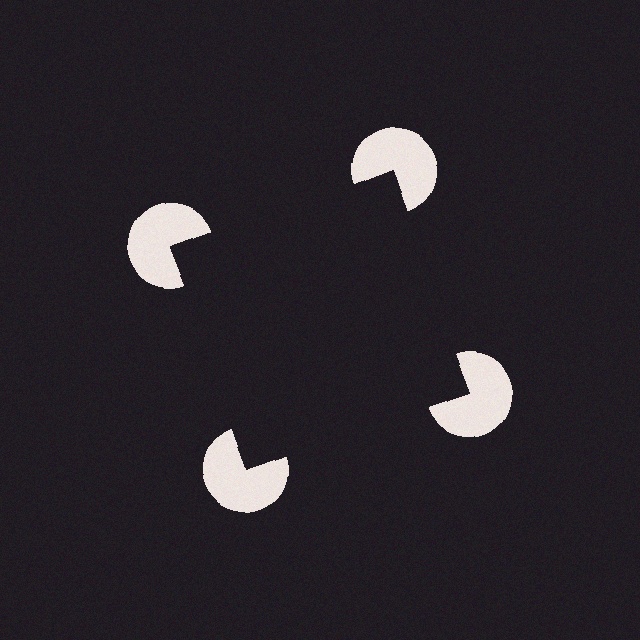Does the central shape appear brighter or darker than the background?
It typically appears slightly darker than the background, even though no actual brightness change is drawn.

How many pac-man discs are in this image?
There are 4 — one at each vertex of the illusory square.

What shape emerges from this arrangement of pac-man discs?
An illusory square — its edges are inferred from the aligned wedge cuts in the pac-man discs, not physically drawn.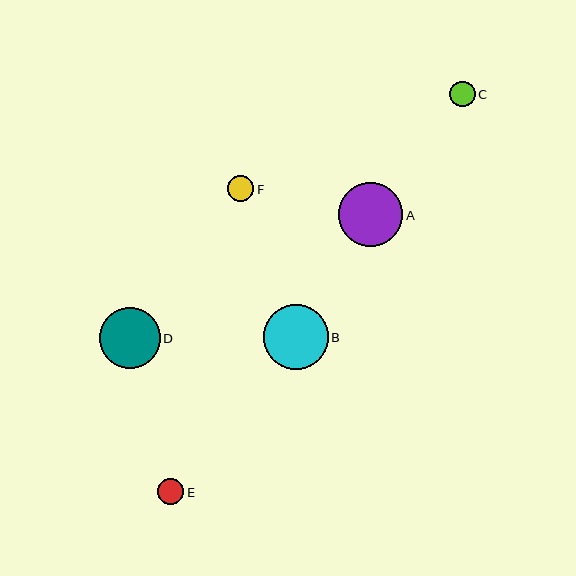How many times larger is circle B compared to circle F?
Circle B is approximately 2.5 times the size of circle F.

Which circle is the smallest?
Circle C is the smallest with a size of approximately 25 pixels.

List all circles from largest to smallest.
From largest to smallest: B, A, D, F, E, C.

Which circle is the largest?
Circle B is the largest with a size of approximately 65 pixels.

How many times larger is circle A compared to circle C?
Circle A is approximately 2.5 times the size of circle C.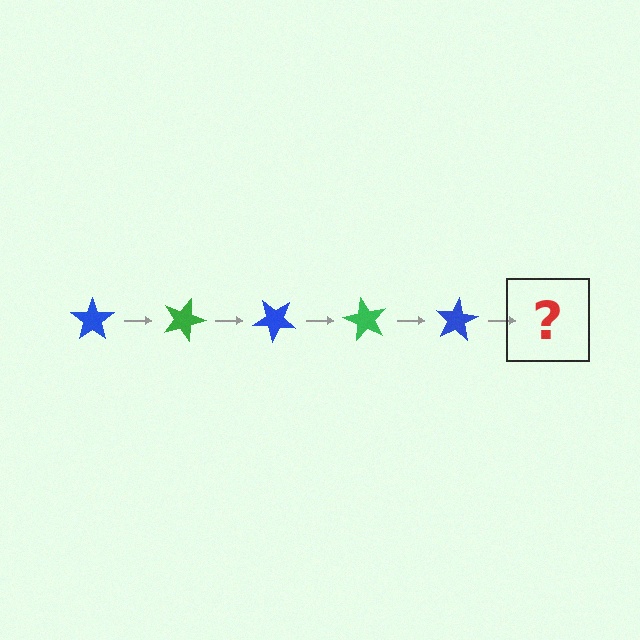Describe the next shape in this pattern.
It should be a green star, rotated 100 degrees from the start.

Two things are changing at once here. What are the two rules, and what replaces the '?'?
The two rules are that it rotates 20 degrees each step and the color cycles through blue and green. The '?' should be a green star, rotated 100 degrees from the start.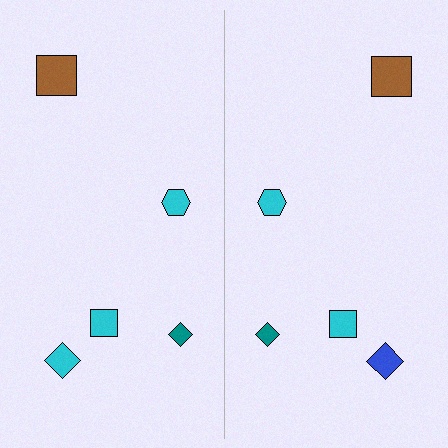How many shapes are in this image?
There are 10 shapes in this image.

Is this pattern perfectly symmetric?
No, the pattern is not perfectly symmetric. The blue diamond on the right side breaks the symmetry — its mirror counterpart is cyan.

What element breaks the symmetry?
The blue diamond on the right side breaks the symmetry — its mirror counterpart is cyan.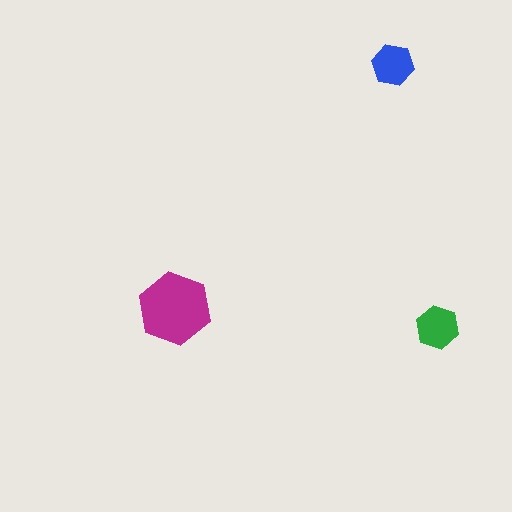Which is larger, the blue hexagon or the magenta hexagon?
The magenta one.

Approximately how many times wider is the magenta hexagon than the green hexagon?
About 1.5 times wider.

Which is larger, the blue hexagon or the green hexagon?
The green one.